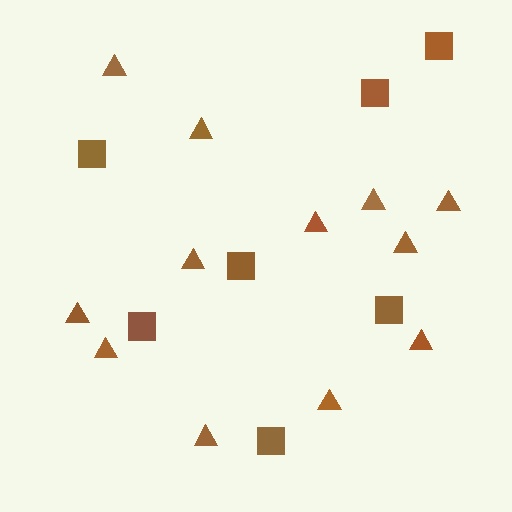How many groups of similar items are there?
There are 2 groups: one group of squares (7) and one group of triangles (12).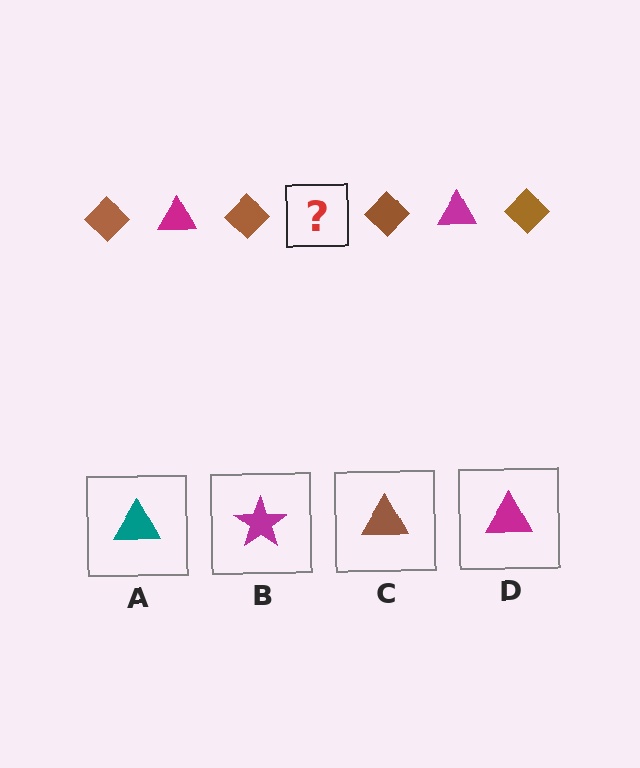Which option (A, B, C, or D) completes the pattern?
D.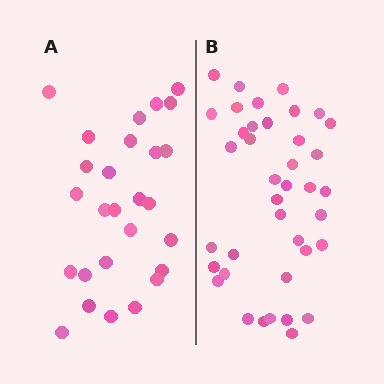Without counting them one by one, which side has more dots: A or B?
Region B (the right region) has more dots.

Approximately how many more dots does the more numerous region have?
Region B has roughly 12 or so more dots than region A.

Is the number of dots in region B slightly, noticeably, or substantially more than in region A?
Region B has noticeably more, but not dramatically so. The ratio is roughly 1.4 to 1.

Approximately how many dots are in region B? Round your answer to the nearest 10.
About 40 dots. (The exact count is 39, which rounds to 40.)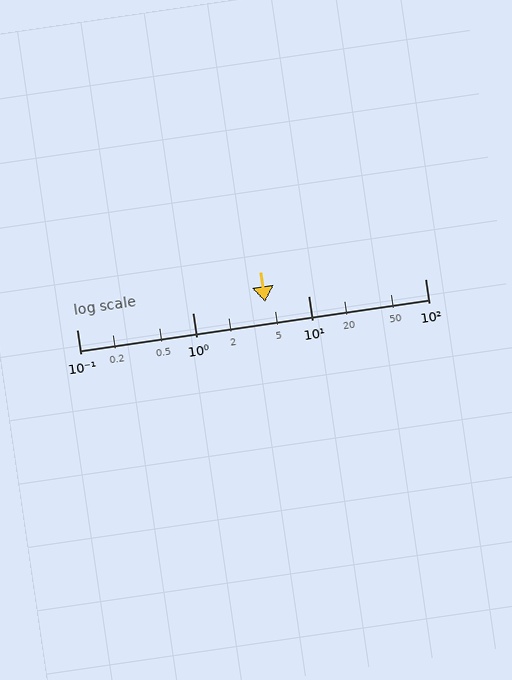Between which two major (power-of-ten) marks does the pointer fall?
The pointer is between 1 and 10.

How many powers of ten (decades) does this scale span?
The scale spans 3 decades, from 0.1 to 100.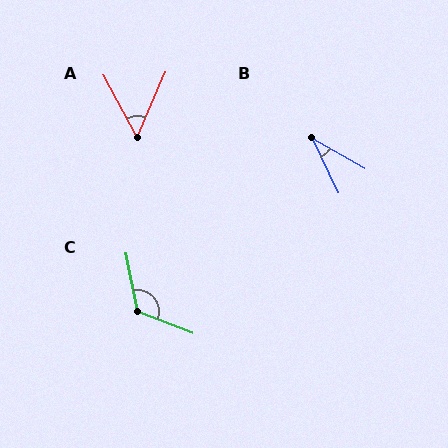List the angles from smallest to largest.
B (35°), A (52°), C (122°).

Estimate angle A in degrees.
Approximately 52 degrees.